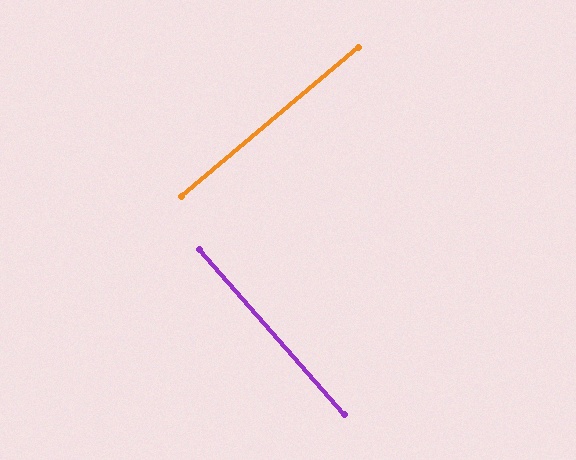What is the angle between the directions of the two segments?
Approximately 89 degrees.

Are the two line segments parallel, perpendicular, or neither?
Perpendicular — they meet at approximately 89°.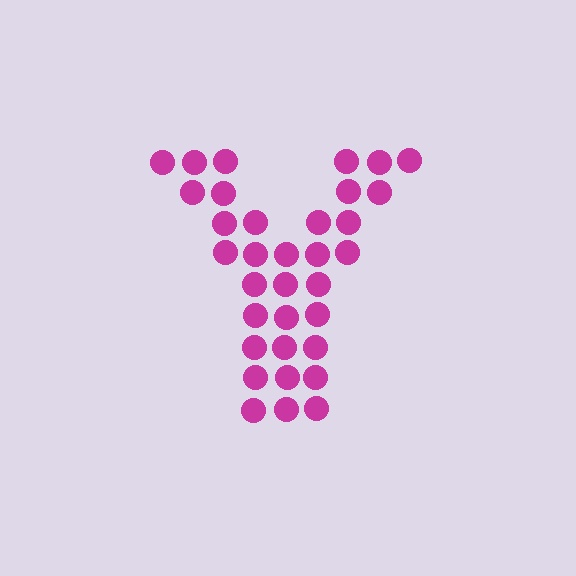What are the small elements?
The small elements are circles.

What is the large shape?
The large shape is the letter Y.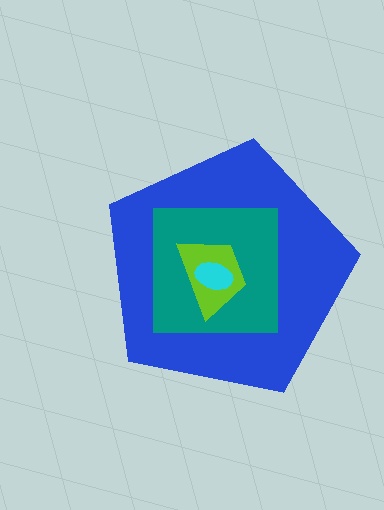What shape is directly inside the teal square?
The lime trapezoid.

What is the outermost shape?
The blue pentagon.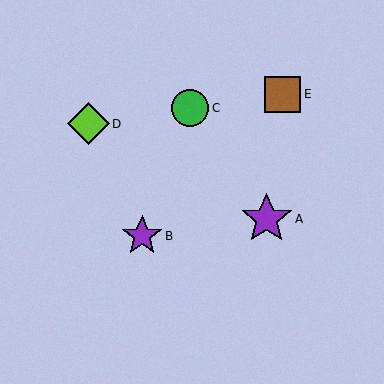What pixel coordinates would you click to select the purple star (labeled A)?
Click at (267, 219) to select the purple star A.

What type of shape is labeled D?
Shape D is a lime diamond.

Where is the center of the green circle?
The center of the green circle is at (190, 108).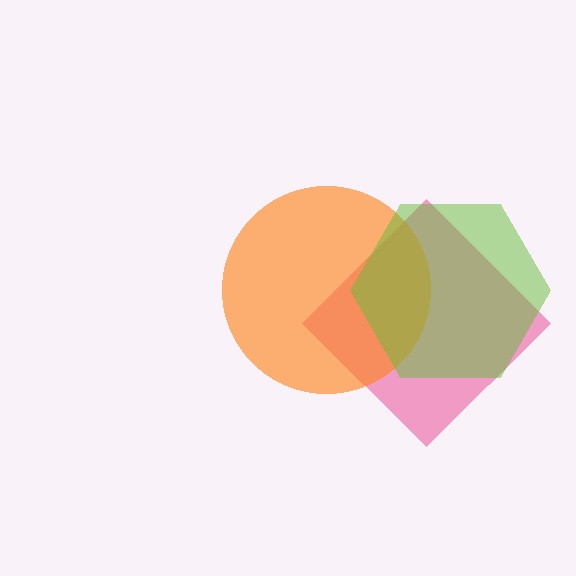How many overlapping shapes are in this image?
There are 3 overlapping shapes in the image.